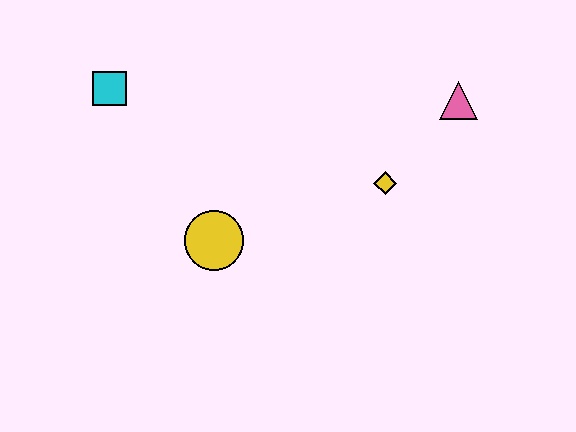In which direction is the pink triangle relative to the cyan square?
The pink triangle is to the right of the cyan square.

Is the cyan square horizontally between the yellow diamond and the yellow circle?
No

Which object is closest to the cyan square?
The yellow circle is closest to the cyan square.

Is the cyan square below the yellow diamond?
No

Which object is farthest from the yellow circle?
The pink triangle is farthest from the yellow circle.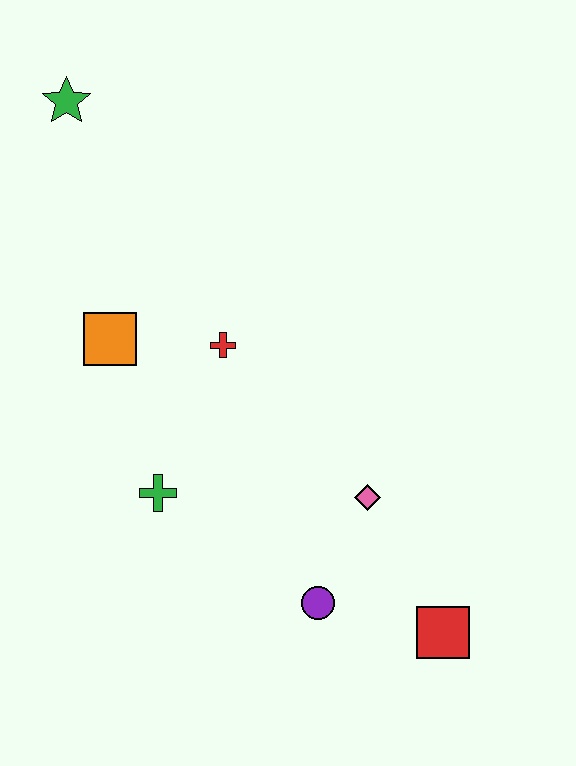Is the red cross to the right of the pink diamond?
No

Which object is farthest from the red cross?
The red square is farthest from the red cross.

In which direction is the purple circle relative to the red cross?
The purple circle is below the red cross.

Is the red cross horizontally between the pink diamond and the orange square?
Yes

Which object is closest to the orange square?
The red cross is closest to the orange square.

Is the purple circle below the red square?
No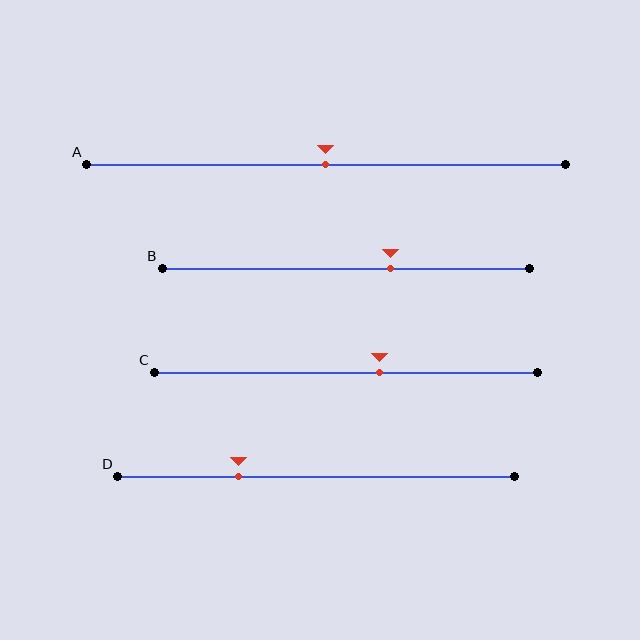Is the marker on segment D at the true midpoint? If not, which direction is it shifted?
No, the marker on segment D is shifted to the left by about 20% of the segment length.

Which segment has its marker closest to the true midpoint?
Segment A has its marker closest to the true midpoint.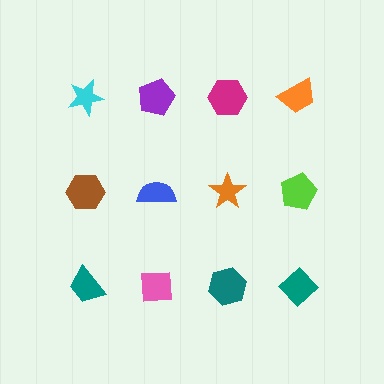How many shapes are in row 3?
4 shapes.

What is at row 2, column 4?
A lime pentagon.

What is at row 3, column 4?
A teal diamond.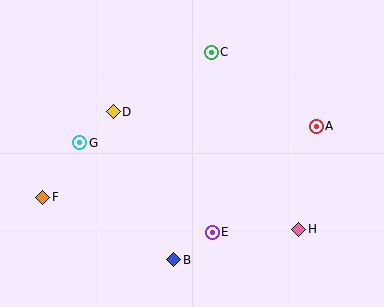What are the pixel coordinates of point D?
Point D is at (113, 112).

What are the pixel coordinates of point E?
Point E is at (212, 232).